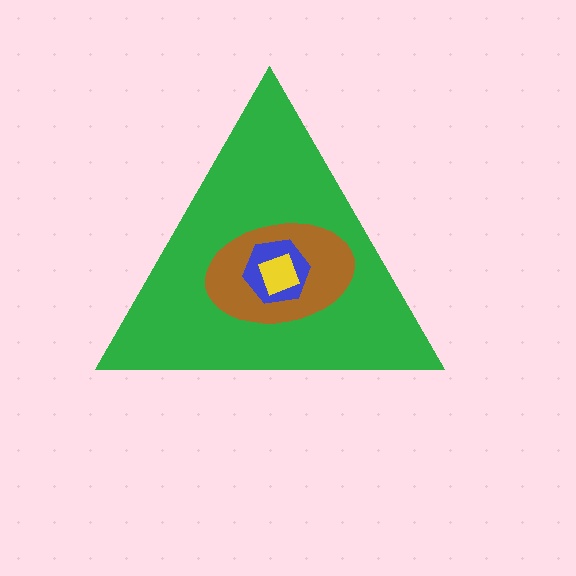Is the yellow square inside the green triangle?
Yes.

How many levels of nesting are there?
4.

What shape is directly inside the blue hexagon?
The yellow square.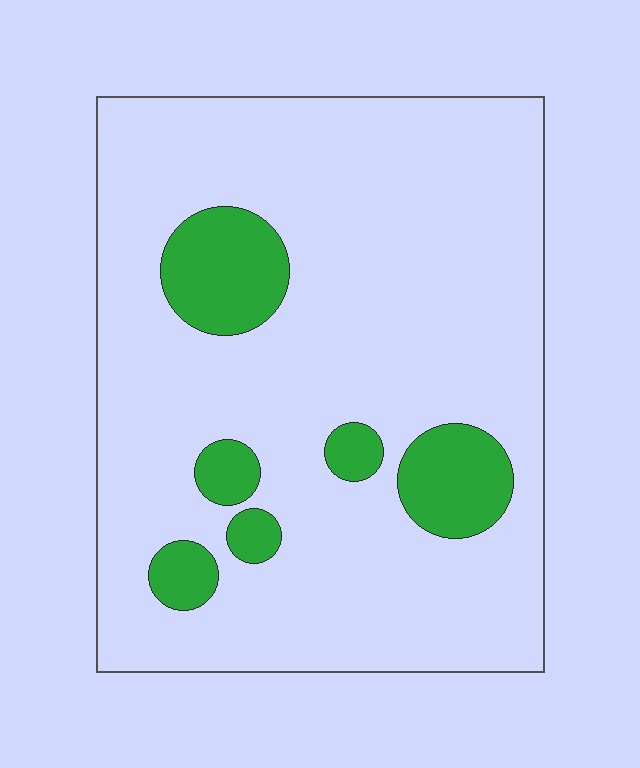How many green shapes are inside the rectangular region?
6.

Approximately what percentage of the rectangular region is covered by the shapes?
Approximately 15%.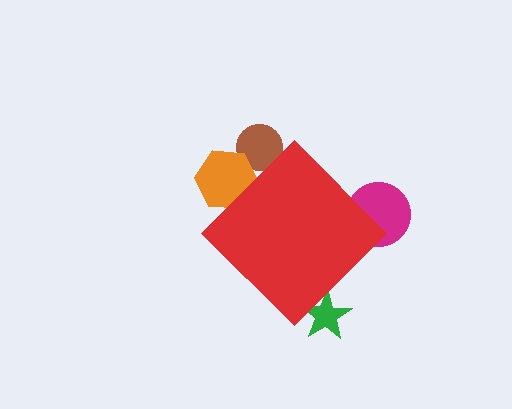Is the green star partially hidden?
Yes, the green star is partially hidden behind the red diamond.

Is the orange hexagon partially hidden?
Yes, the orange hexagon is partially hidden behind the red diamond.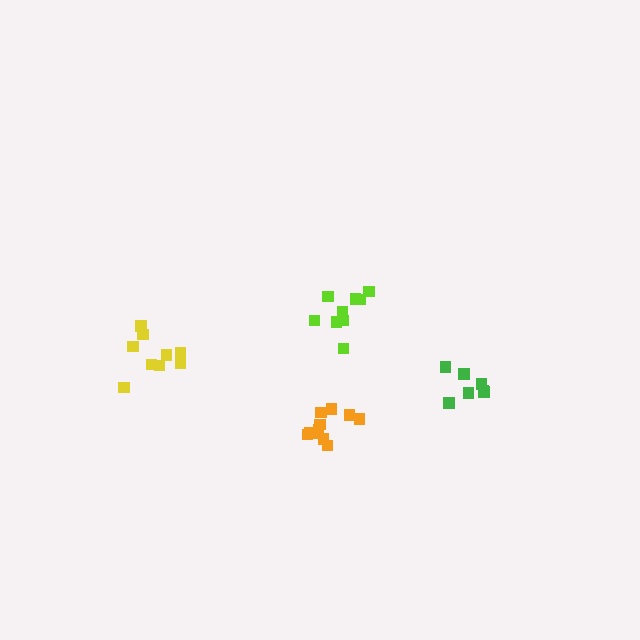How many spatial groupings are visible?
There are 4 spatial groupings.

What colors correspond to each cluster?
The clusters are colored: lime, green, yellow, orange.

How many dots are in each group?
Group 1: 9 dots, Group 2: 7 dots, Group 3: 9 dots, Group 4: 12 dots (37 total).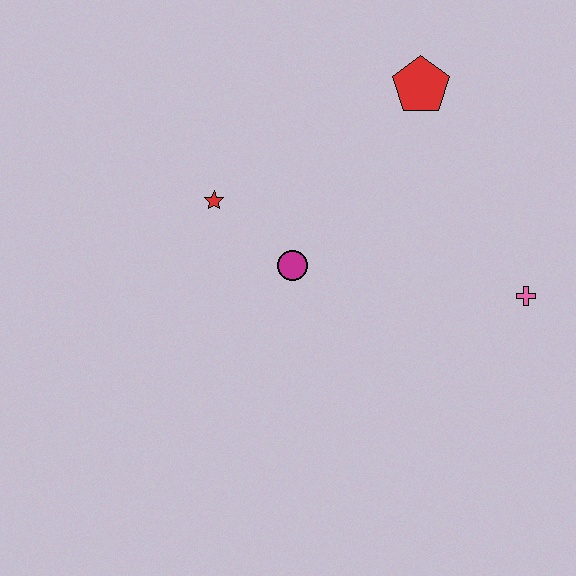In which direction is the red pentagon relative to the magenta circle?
The red pentagon is above the magenta circle.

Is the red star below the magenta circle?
No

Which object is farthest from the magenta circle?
The pink cross is farthest from the magenta circle.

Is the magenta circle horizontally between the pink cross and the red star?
Yes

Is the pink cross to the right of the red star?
Yes